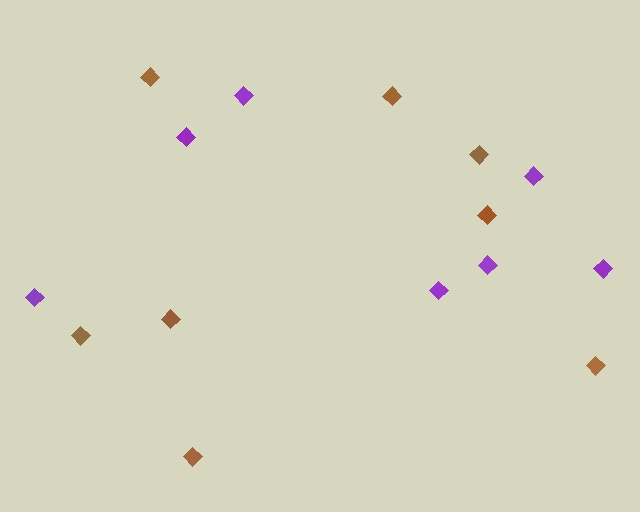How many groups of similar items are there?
There are 2 groups: one group of purple diamonds (7) and one group of brown diamonds (8).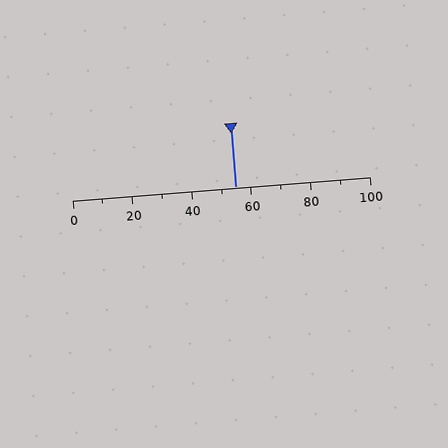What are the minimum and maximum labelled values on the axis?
The axis runs from 0 to 100.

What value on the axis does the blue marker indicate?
The marker indicates approximately 55.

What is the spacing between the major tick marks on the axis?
The major ticks are spaced 20 apart.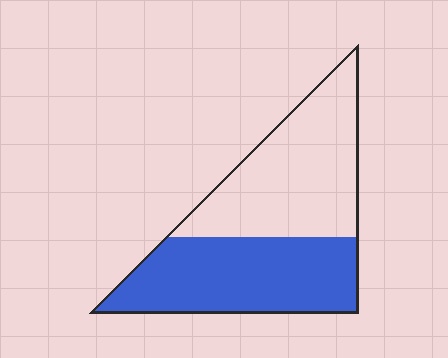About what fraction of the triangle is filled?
About one half (1/2).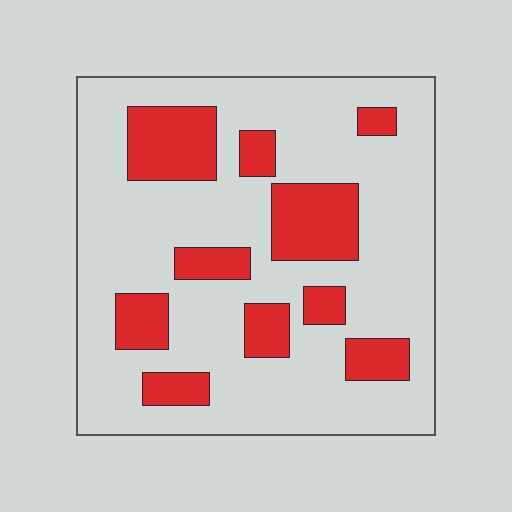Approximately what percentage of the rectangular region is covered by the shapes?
Approximately 25%.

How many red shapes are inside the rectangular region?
10.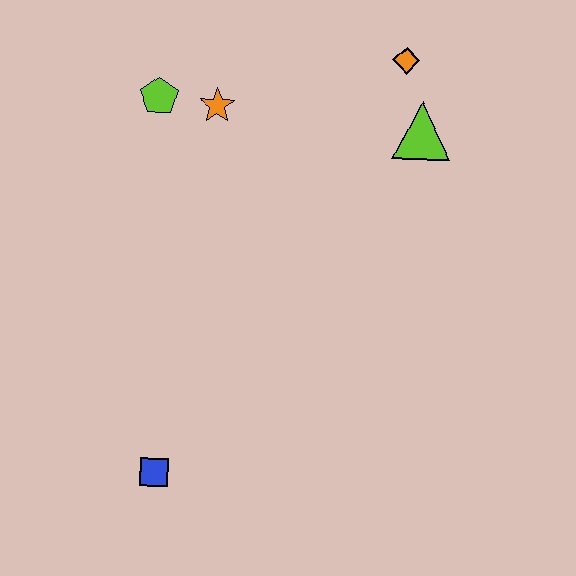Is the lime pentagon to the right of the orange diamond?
No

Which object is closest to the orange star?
The lime pentagon is closest to the orange star.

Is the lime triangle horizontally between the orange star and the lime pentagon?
No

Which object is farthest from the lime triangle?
The blue square is farthest from the lime triangle.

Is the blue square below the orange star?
Yes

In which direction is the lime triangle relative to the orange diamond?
The lime triangle is below the orange diamond.